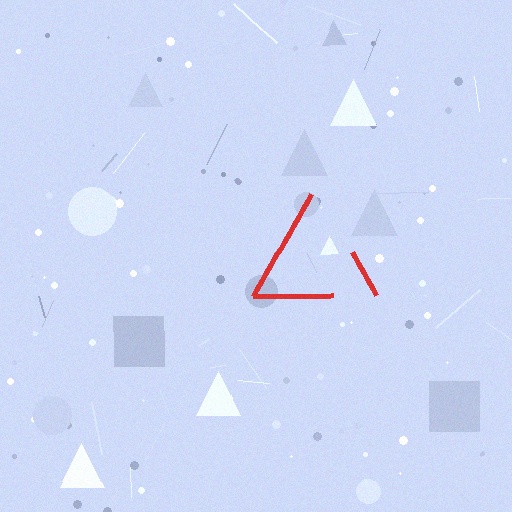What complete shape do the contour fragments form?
The contour fragments form a triangle.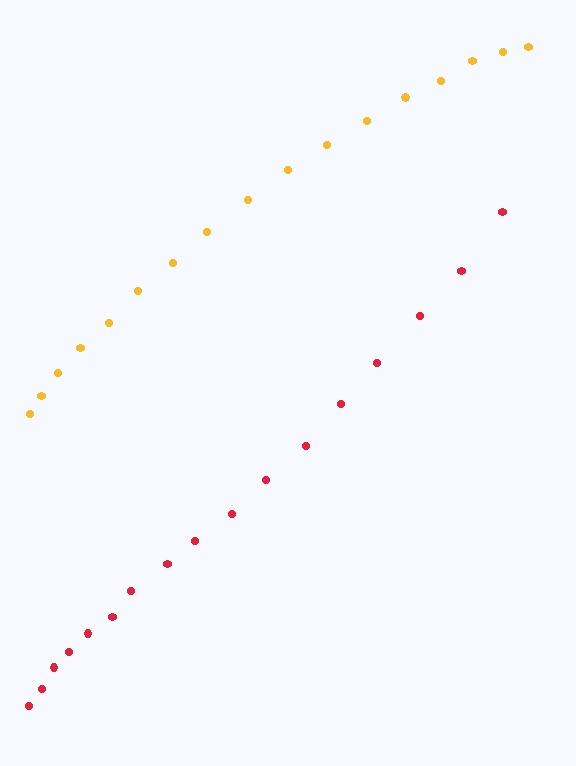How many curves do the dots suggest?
There are 2 distinct paths.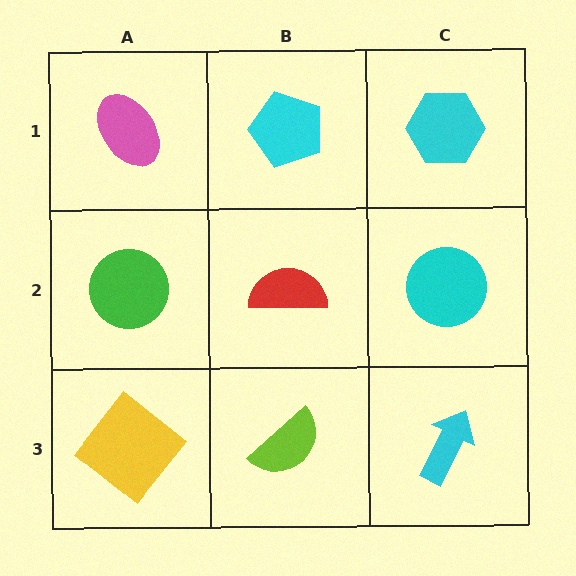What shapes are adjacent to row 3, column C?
A cyan circle (row 2, column C), a lime semicircle (row 3, column B).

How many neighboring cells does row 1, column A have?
2.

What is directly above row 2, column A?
A pink ellipse.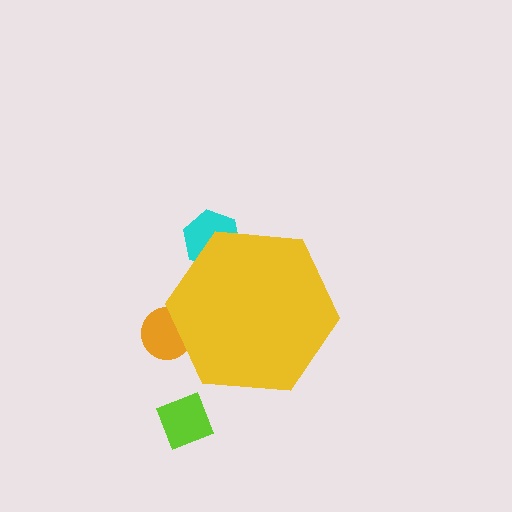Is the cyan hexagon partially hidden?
Yes, the cyan hexagon is partially hidden behind the yellow hexagon.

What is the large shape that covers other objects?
A yellow hexagon.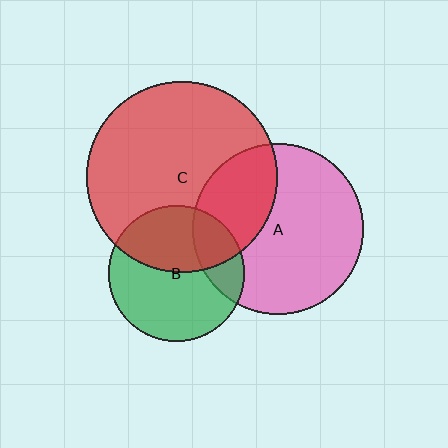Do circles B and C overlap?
Yes.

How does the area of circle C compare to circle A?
Approximately 1.3 times.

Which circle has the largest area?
Circle C (red).